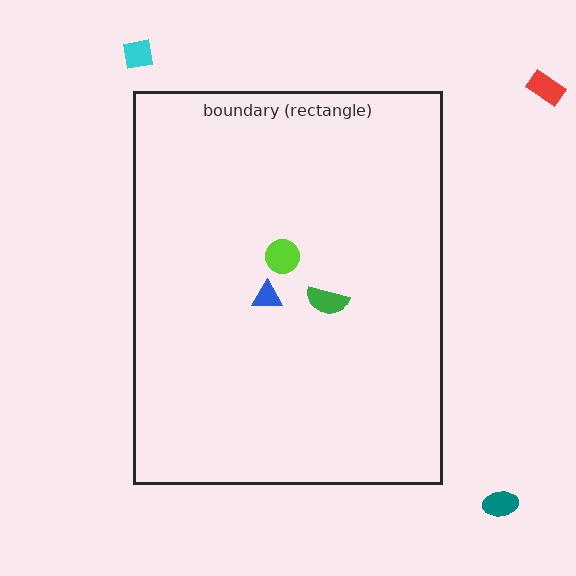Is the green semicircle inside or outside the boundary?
Inside.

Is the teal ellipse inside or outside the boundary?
Outside.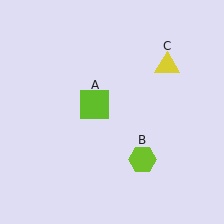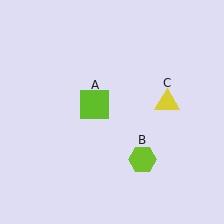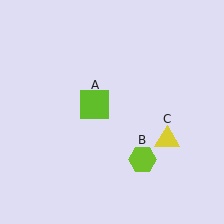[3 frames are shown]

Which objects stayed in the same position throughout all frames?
Lime square (object A) and lime hexagon (object B) remained stationary.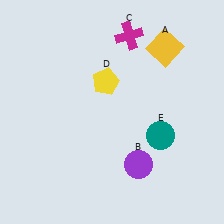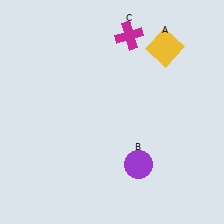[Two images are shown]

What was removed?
The yellow pentagon (D), the teal circle (E) were removed in Image 2.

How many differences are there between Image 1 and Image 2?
There are 2 differences between the two images.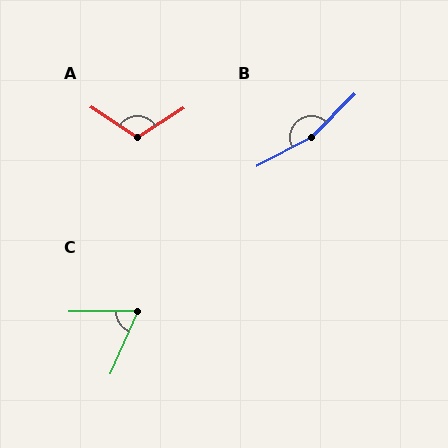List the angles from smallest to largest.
C (65°), A (114°), B (162°).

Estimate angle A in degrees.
Approximately 114 degrees.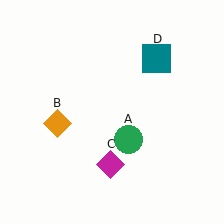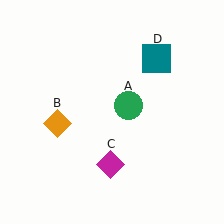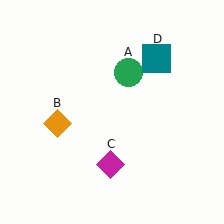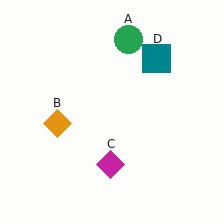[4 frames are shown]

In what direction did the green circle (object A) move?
The green circle (object A) moved up.